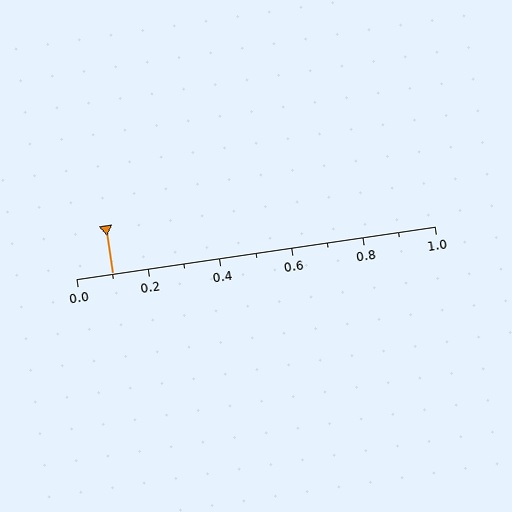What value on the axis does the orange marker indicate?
The marker indicates approximately 0.1.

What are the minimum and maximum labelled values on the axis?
The axis runs from 0.0 to 1.0.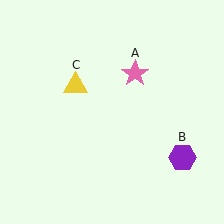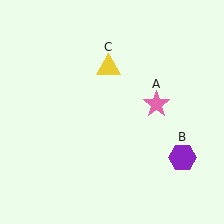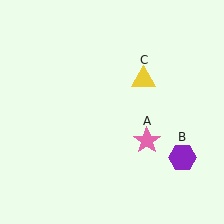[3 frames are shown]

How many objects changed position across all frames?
2 objects changed position: pink star (object A), yellow triangle (object C).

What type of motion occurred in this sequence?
The pink star (object A), yellow triangle (object C) rotated clockwise around the center of the scene.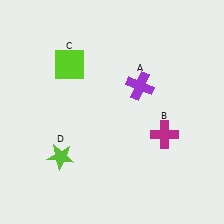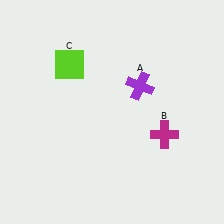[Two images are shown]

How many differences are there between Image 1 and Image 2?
There is 1 difference between the two images.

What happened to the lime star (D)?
The lime star (D) was removed in Image 2. It was in the bottom-left area of Image 1.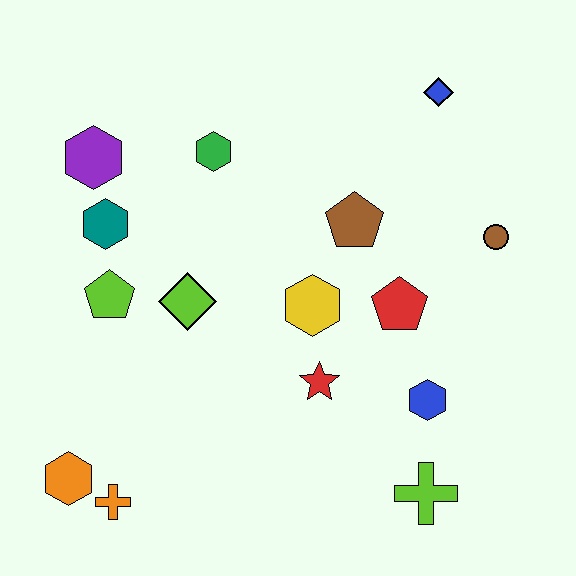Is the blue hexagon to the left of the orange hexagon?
No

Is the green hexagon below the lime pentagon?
No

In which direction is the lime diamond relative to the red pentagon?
The lime diamond is to the left of the red pentagon.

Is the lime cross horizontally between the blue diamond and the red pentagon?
Yes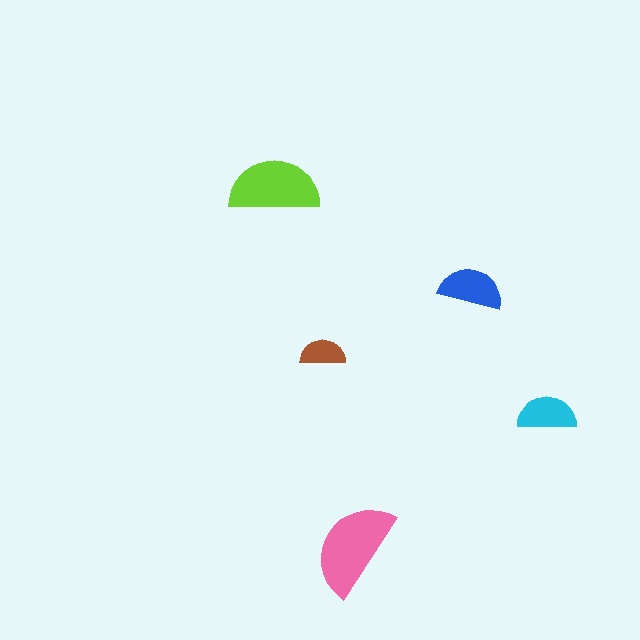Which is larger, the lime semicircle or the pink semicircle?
The pink one.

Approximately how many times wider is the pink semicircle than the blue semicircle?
About 1.5 times wider.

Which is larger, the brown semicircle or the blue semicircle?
The blue one.